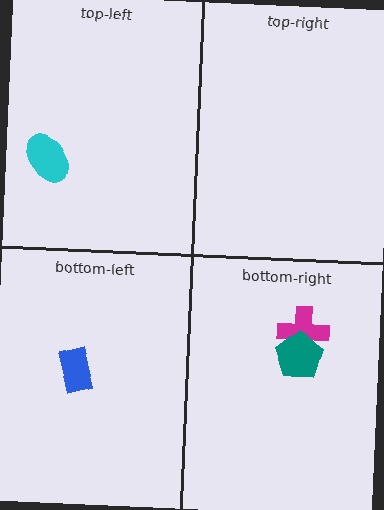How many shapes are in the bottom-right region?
2.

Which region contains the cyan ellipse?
The top-left region.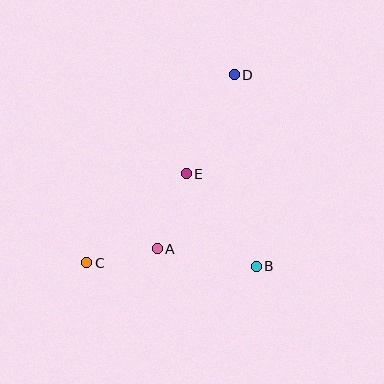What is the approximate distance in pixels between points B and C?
The distance between B and C is approximately 170 pixels.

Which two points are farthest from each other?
Points C and D are farthest from each other.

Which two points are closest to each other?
Points A and C are closest to each other.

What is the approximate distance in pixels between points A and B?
The distance between A and B is approximately 101 pixels.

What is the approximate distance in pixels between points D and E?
The distance between D and E is approximately 110 pixels.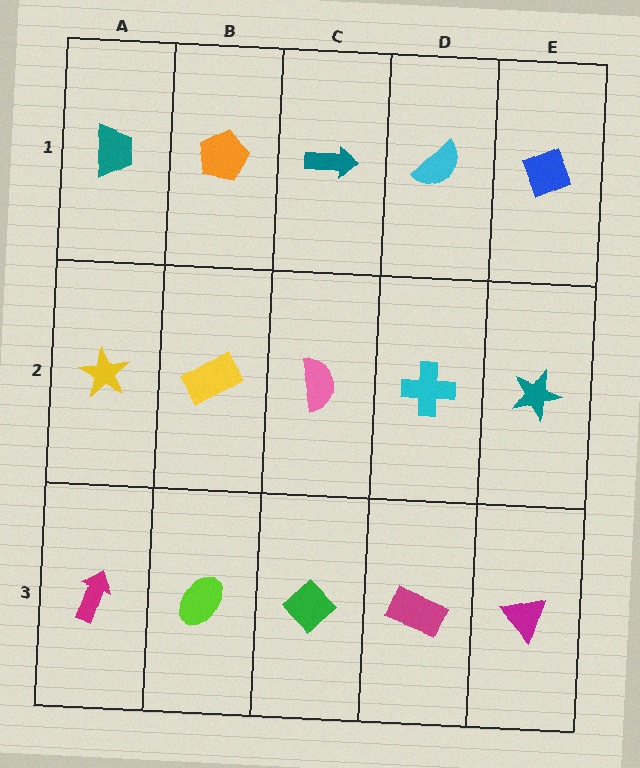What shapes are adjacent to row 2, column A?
A teal trapezoid (row 1, column A), a magenta arrow (row 3, column A), a yellow rectangle (row 2, column B).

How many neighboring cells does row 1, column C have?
3.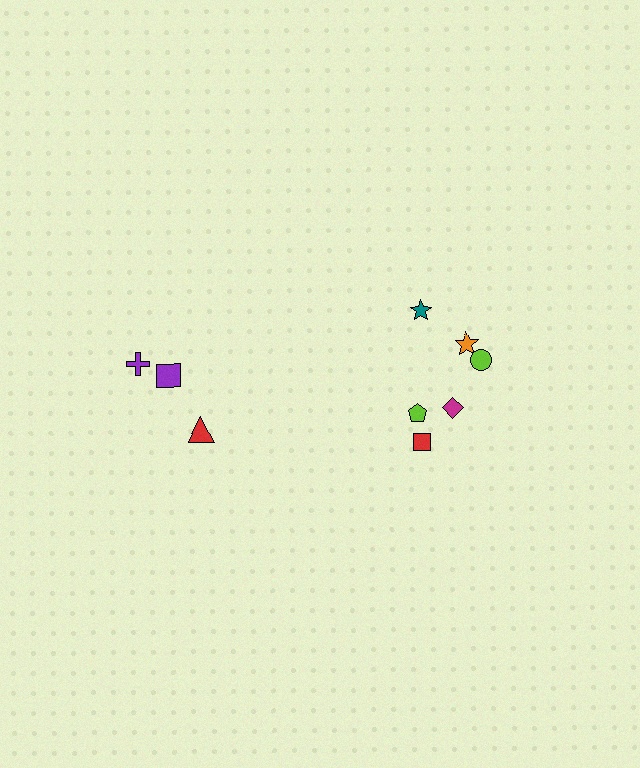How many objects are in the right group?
There are 6 objects.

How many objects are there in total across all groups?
There are 9 objects.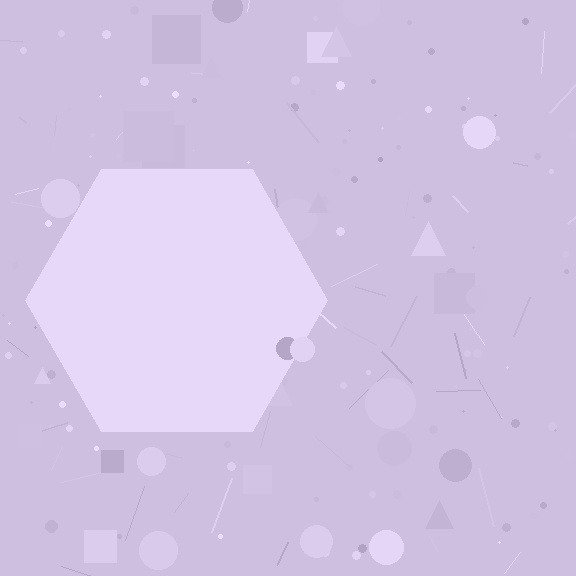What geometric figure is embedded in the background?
A hexagon is embedded in the background.